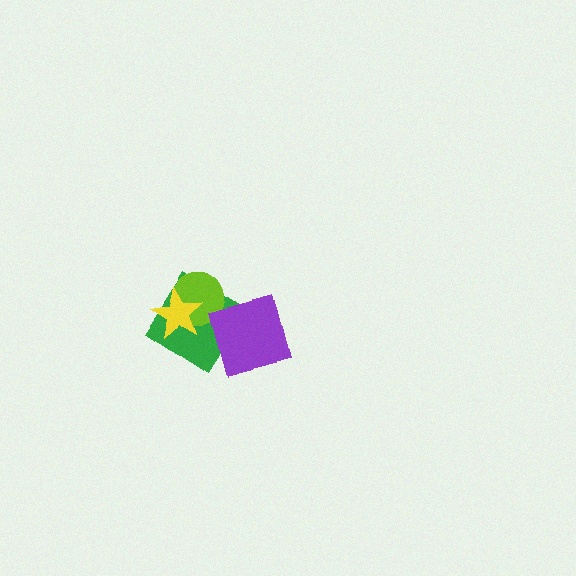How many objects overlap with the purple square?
2 objects overlap with the purple square.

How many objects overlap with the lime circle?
3 objects overlap with the lime circle.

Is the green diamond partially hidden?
Yes, it is partially covered by another shape.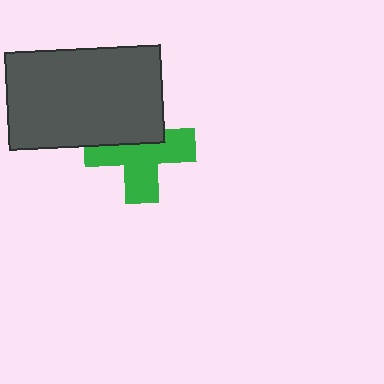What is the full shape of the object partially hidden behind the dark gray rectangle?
The partially hidden object is a green cross.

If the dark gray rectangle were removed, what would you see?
You would see the complete green cross.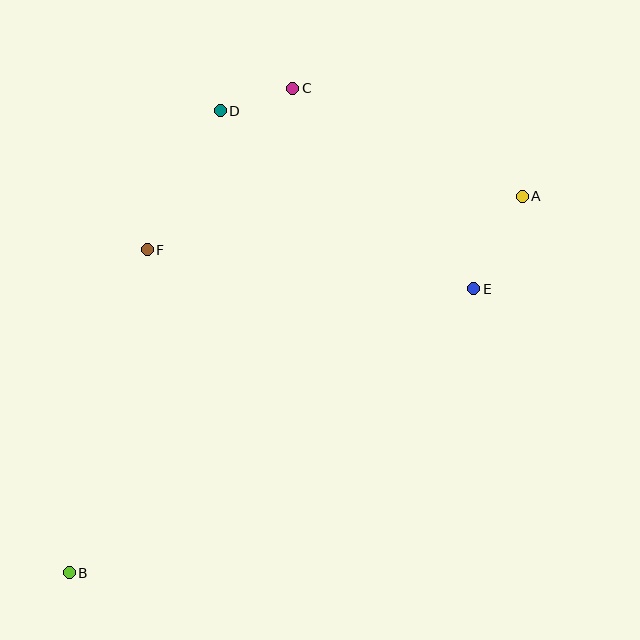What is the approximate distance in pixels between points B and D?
The distance between B and D is approximately 486 pixels.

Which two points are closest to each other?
Points C and D are closest to each other.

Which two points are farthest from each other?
Points A and B are farthest from each other.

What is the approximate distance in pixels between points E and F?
The distance between E and F is approximately 329 pixels.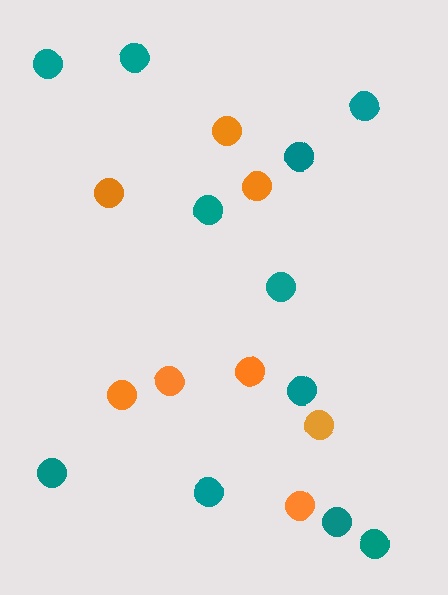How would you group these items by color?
There are 2 groups: one group of orange circles (8) and one group of teal circles (11).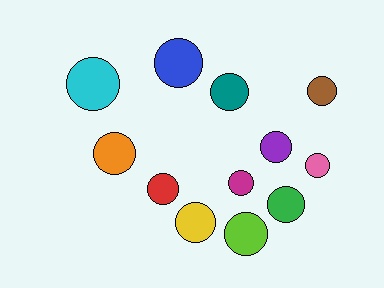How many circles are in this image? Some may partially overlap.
There are 12 circles.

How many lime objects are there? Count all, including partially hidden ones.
There is 1 lime object.